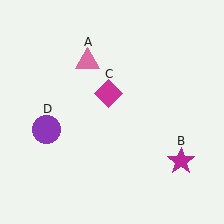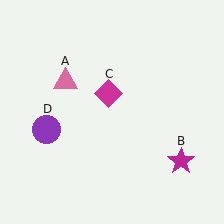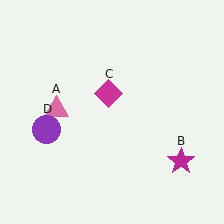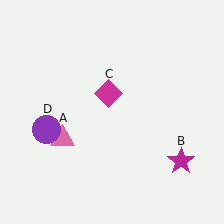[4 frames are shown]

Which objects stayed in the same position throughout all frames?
Magenta star (object B) and magenta diamond (object C) and purple circle (object D) remained stationary.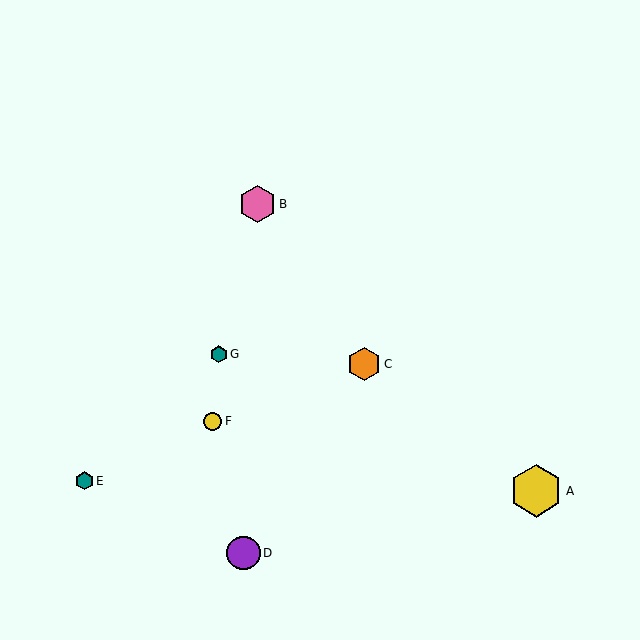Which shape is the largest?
The yellow hexagon (labeled A) is the largest.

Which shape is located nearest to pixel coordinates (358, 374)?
The orange hexagon (labeled C) at (364, 364) is nearest to that location.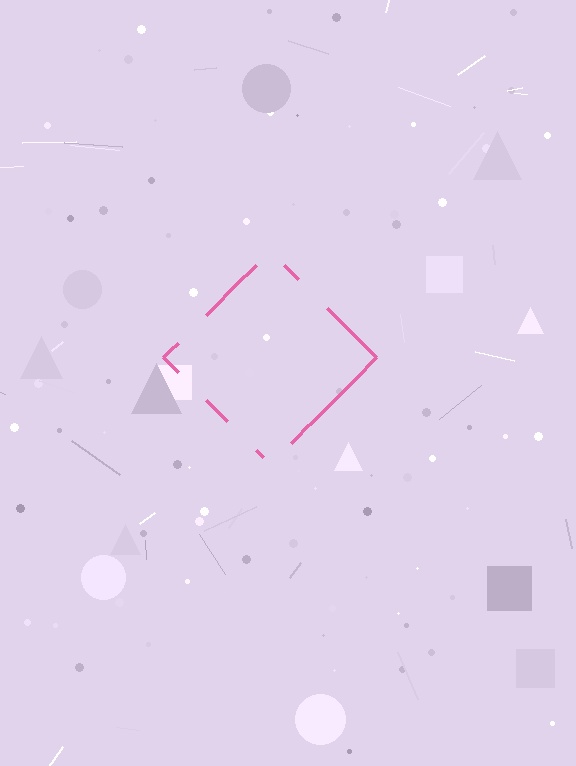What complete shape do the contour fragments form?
The contour fragments form a diamond.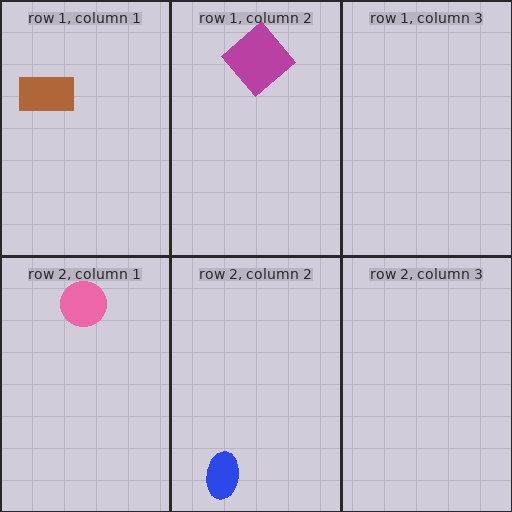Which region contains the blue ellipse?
The row 2, column 2 region.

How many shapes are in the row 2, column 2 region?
1.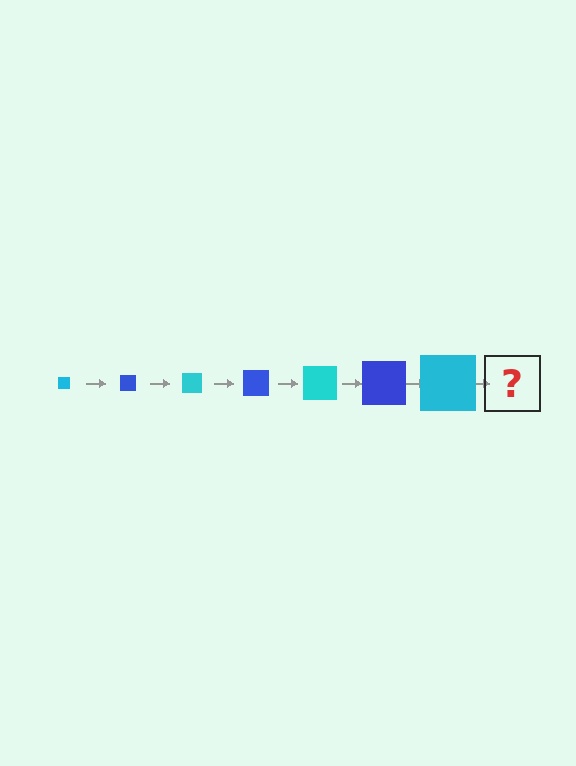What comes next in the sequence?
The next element should be a blue square, larger than the previous one.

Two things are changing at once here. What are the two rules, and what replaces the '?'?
The two rules are that the square grows larger each step and the color cycles through cyan and blue. The '?' should be a blue square, larger than the previous one.